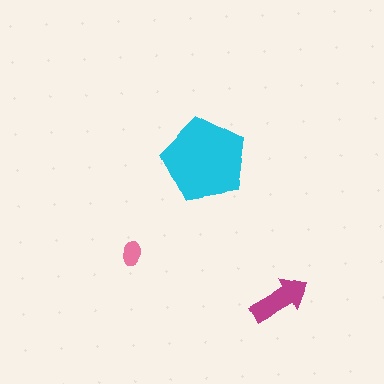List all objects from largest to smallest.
The cyan pentagon, the magenta arrow, the pink ellipse.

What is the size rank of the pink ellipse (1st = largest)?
3rd.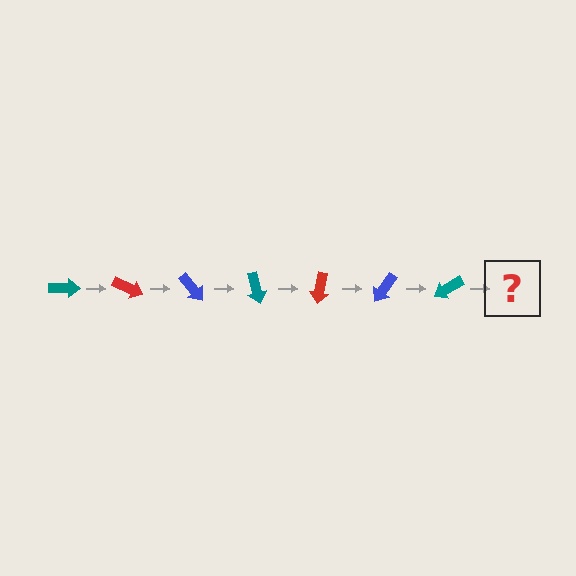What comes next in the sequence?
The next element should be a red arrow, rotated 175 degrees from the start.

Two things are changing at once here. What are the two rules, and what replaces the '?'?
The two rules are that it rotates 25 degrees each step and the color cycles through teal, red, and blue. The '?' should be a red arrow, rotated 175 degrees from the start.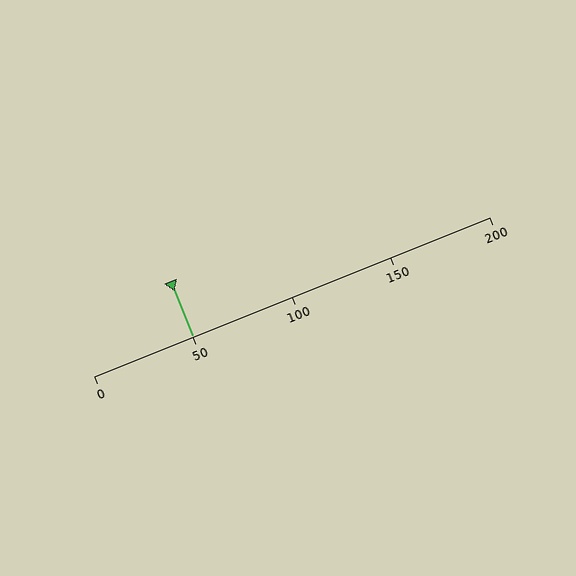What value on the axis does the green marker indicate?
The marker indicates approximately 50.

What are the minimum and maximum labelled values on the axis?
The axis runs from 0 to 200.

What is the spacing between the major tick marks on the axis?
The major ticks are spaced 50 apart.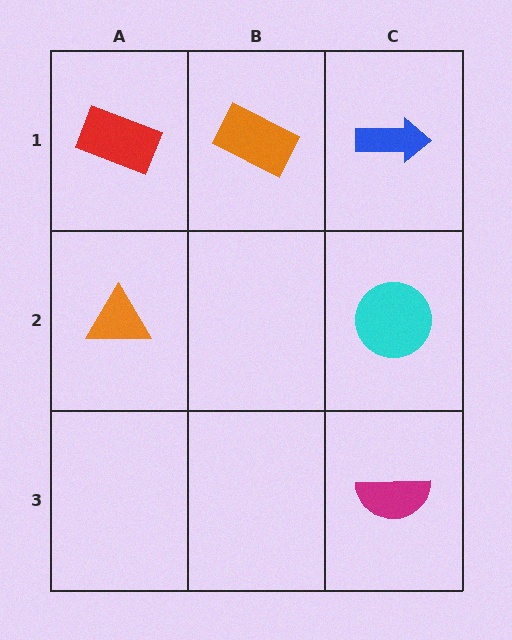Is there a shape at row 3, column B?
No, that cell is empty.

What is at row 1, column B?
An orange rectangle.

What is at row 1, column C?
A blue arrow.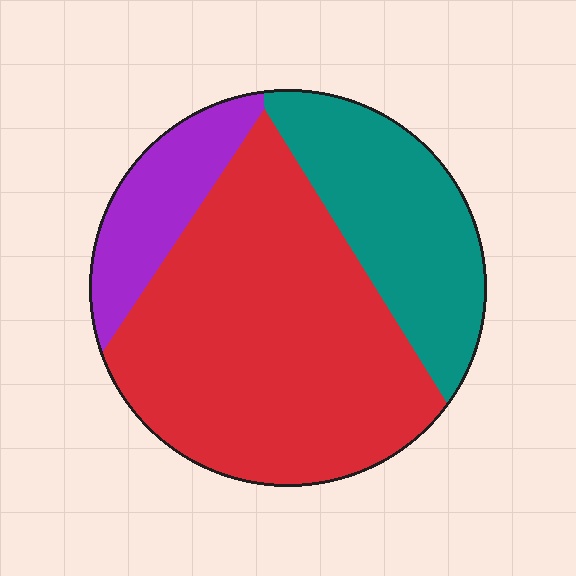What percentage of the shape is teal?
Teal covers 27% of the shape.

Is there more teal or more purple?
Teal.